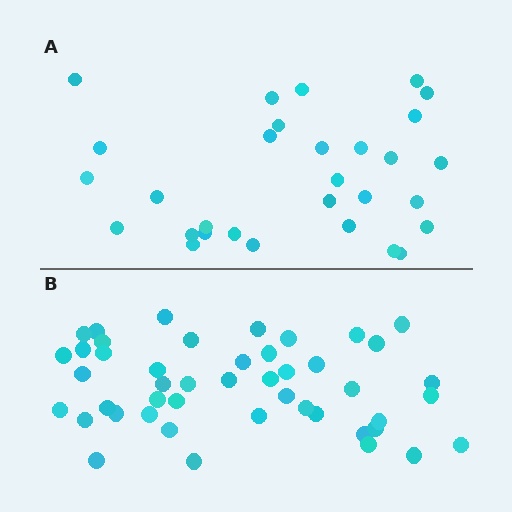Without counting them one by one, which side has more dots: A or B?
Region B (the bottom region) has more dots.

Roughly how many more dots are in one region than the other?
Region B has approximately 15 more dots than region A.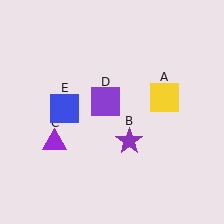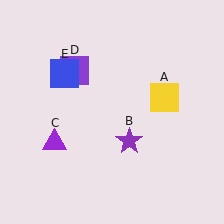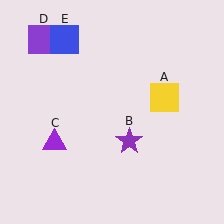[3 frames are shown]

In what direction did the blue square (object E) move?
The blue square (object E) moved up.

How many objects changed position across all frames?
2 objects changed position: purple square (object D), blue square (object E).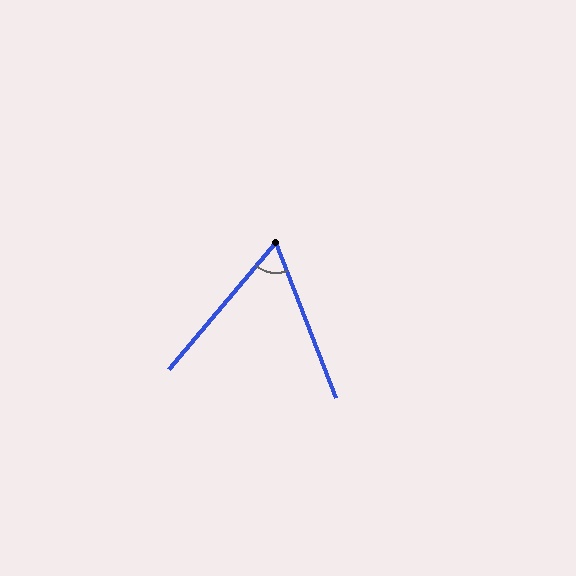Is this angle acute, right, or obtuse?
It is acute.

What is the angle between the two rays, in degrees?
Approximately 61 degrees.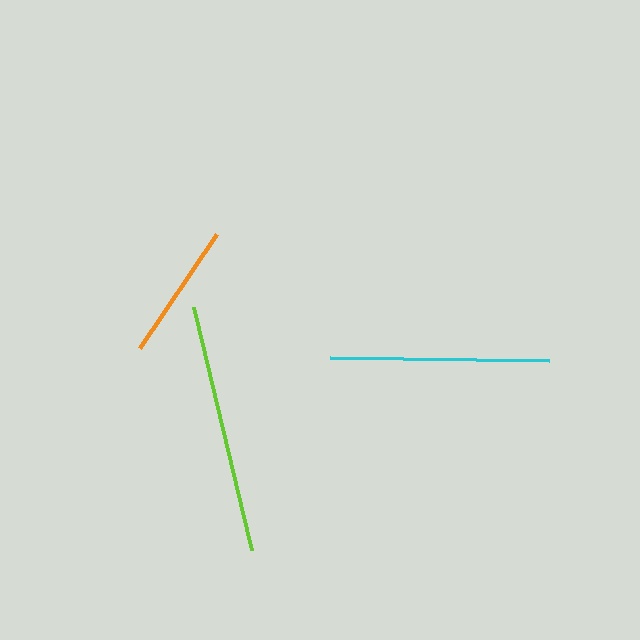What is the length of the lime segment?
The lime segment is approximately 250 pixels long.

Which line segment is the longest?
The lime line is the longest at approximately 250 pixels.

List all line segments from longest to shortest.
From longest to shortest: lime, cyan, orange.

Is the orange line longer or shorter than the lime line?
The lime line is longer than the orange line.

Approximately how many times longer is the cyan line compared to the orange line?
The cyan line is approximately 1.6 times the length of the orange line.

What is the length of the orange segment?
The orange segment is approximately 138 pixels long.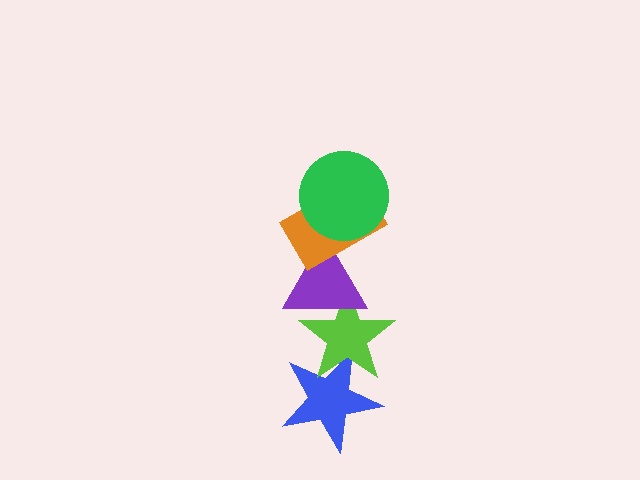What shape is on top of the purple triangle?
The orange rectangle is on top of the purple triangle.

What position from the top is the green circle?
The green circle is 1st from the top.